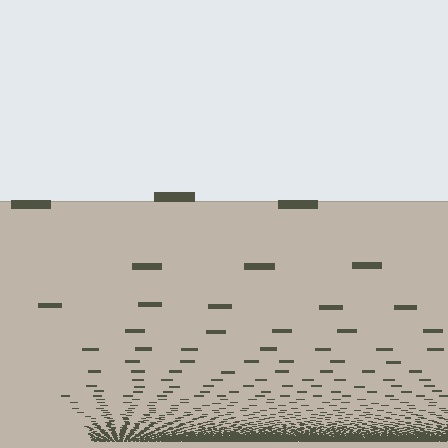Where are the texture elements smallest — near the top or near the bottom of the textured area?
Near the bottom.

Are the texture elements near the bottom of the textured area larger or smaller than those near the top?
Smaller. The gradient is inverted — elements near the bottom are smaller and denser.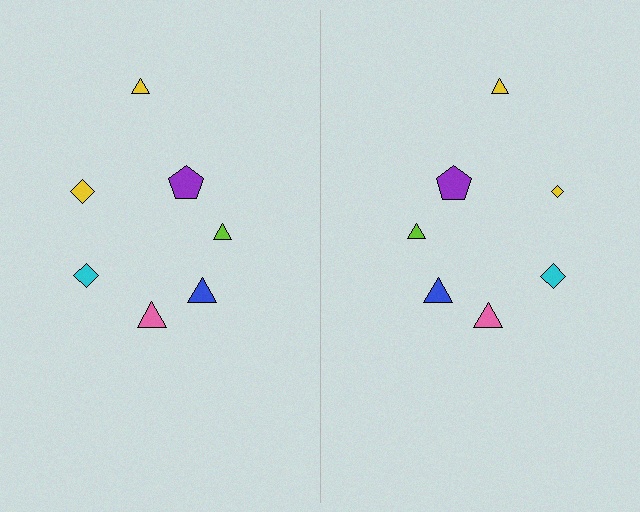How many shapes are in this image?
There are 14 shapes in this image.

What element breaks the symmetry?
The yellow diamond on the right side has a different size than its mirror counterpart.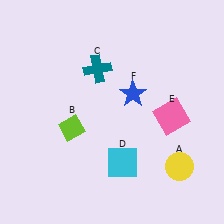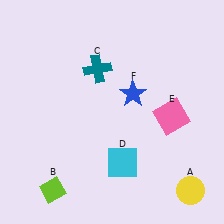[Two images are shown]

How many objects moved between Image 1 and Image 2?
2 objects moved between the two images.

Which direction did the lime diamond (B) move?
The lime diamond (B) moved down.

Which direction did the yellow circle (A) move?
The yellow circle (A) moved down.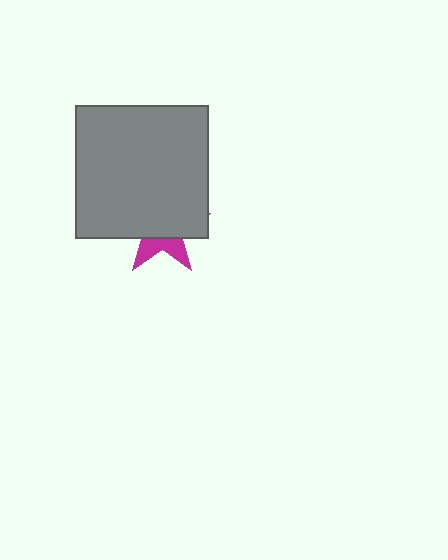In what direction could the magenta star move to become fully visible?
The magenta star could move down. That would shift it out from behind the gray square entirely.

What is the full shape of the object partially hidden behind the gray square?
The partially hidden object is a magenta star.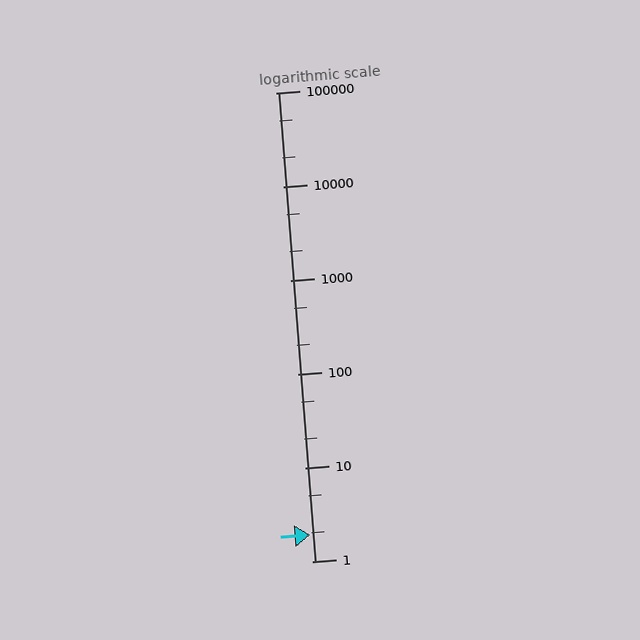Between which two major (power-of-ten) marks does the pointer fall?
The pointer is between 1 and 10.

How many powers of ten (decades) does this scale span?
The scale spans 5 decades, from 1 to 100000.